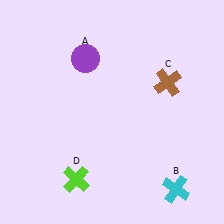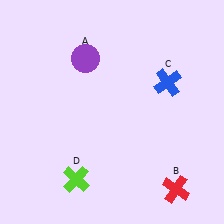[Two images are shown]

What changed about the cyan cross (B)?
In Image 1, B is cyan. In Image 2, it changed to red.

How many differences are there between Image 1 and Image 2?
There are 2 differences between the two images.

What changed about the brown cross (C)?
In Image 1, C is brown. In Image 2, it changed to blue.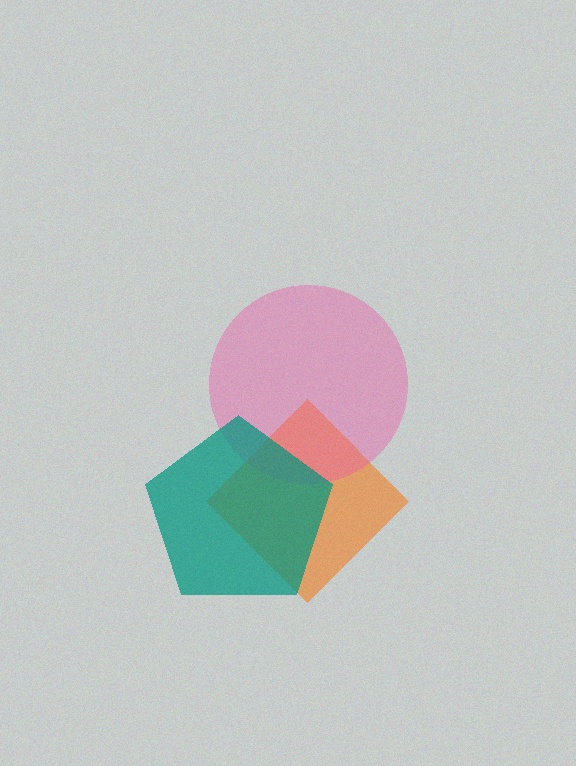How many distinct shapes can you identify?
There are 3 distinct shapes: an orange diamond, a pink circle, a teal pentagon.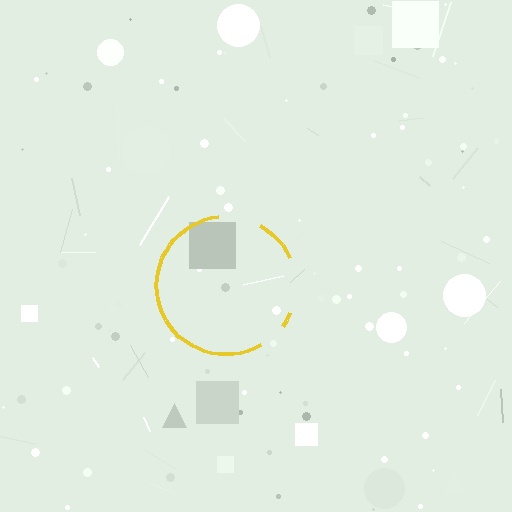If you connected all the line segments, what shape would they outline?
They would outline a circle.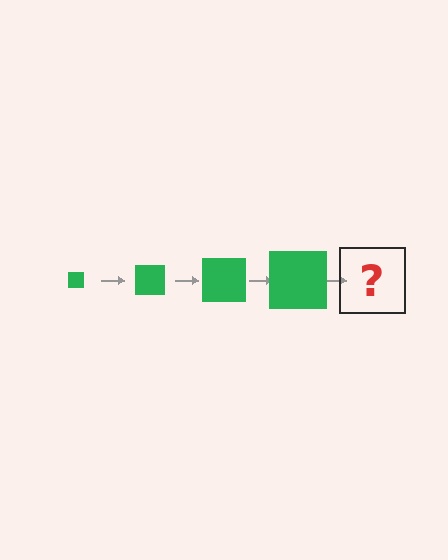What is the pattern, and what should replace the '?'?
The pattern is that the square gets progressively larger each step. The '?' should be a green square, larger than the previous one.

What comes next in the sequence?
The next element should be a green square, larger than the previous one.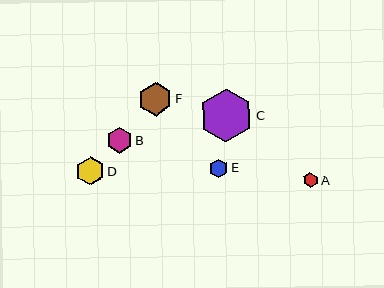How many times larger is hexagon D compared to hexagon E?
Hexagon D is approximately 1.5 times the size of hexagon E.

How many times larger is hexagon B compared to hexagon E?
Hexagon B is approximately 1.4 times the size of hexagon E.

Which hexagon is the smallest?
Hexagon A is the smallest with a size of approximately 15 pixels.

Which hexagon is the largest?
Hexagon C is the largest with a size of approximately 53 pixels.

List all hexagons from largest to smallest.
From largest to smallest: C, F, D, B, E, A.